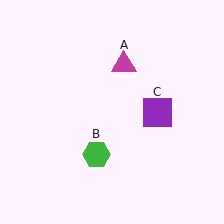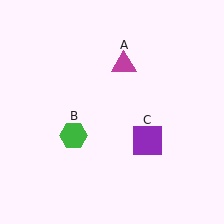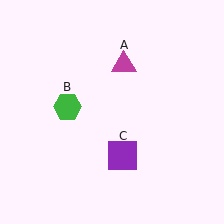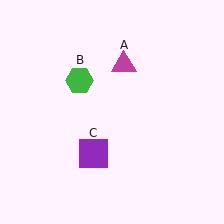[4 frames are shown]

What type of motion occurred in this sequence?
The green hexagon (object B), purple square (object C) rotated clockwise around the center of the scene.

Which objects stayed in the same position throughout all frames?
Magenta triangle (object A) remained stationary.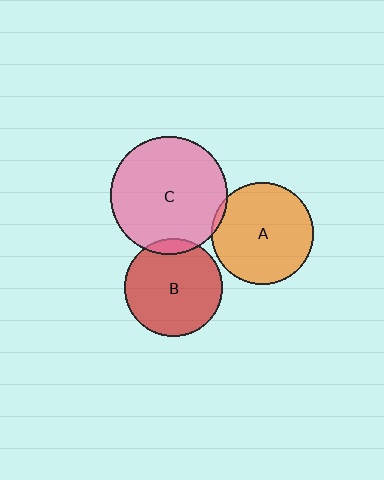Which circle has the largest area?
Circle C (pink).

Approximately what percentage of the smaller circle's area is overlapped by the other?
Approximately 5%.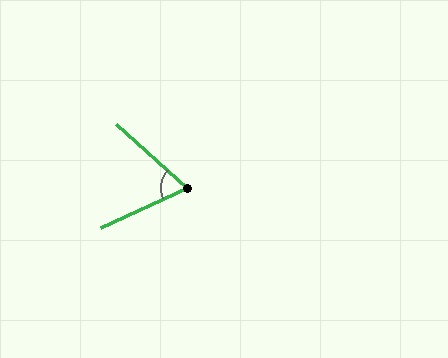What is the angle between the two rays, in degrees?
Approximately 66 degrees.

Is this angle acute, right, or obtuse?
It is acute.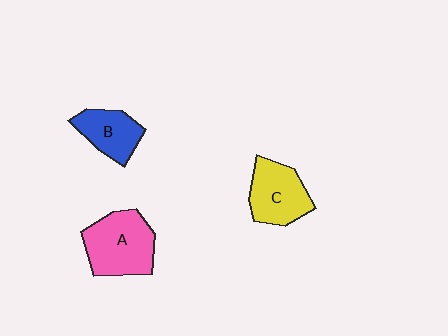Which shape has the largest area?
Shape A (pink).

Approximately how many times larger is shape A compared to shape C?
Approximately 1.2 times.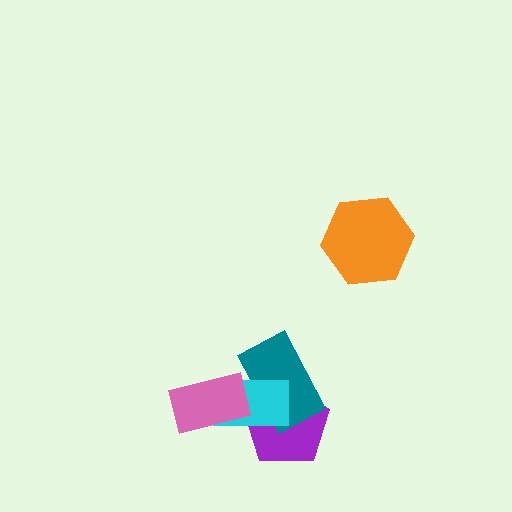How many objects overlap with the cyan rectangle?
3 objects overlap with the cyan rectangle.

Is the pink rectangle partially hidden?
No, no other shape covers it.